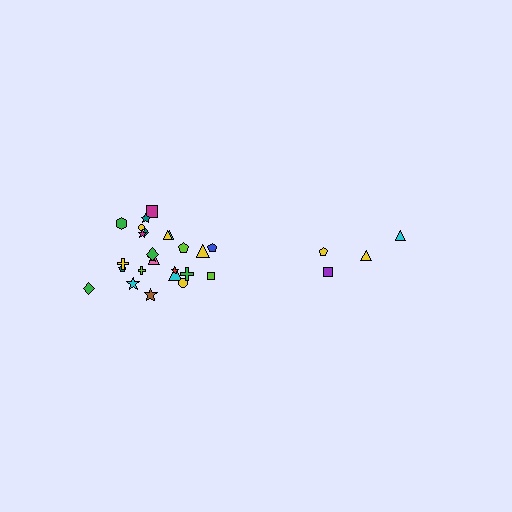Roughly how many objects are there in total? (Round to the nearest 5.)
Roughly 30 objects in total.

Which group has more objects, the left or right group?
The left group.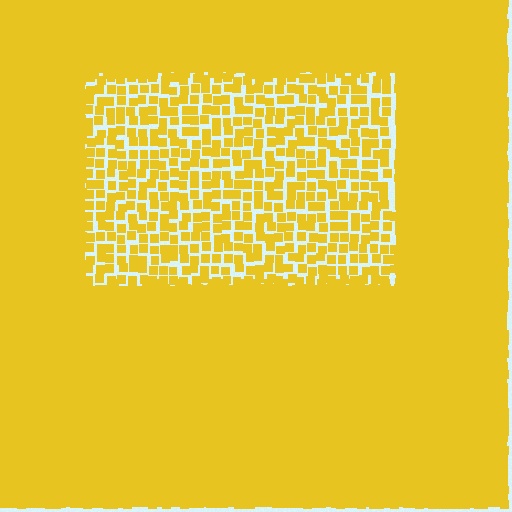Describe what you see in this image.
The image contains small yellow elements arranged at two different densities. A rectangle-shaped region is visible where the elements are less densely packed than the surrounding area.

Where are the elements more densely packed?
The elements are more densely packed outside the rectangle boundary.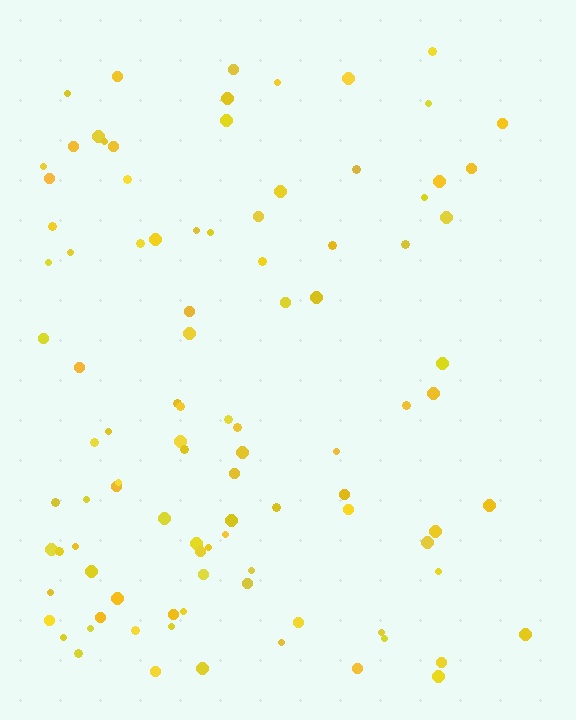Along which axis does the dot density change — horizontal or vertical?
Horizontal.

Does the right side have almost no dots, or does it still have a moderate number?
Still a moderate number, just noticeably fewer than the left.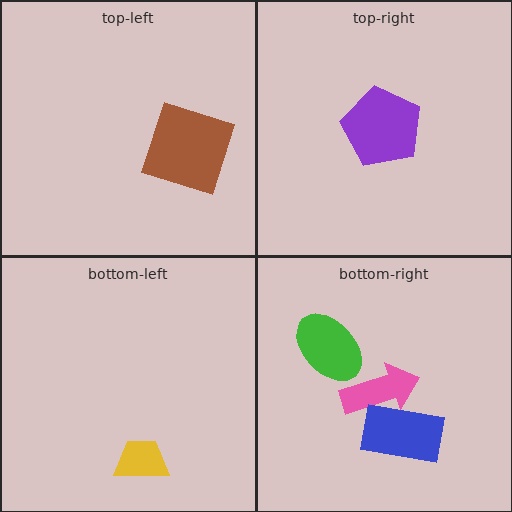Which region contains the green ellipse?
The bottom-right region.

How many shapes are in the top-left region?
1.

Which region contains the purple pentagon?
The top-right region.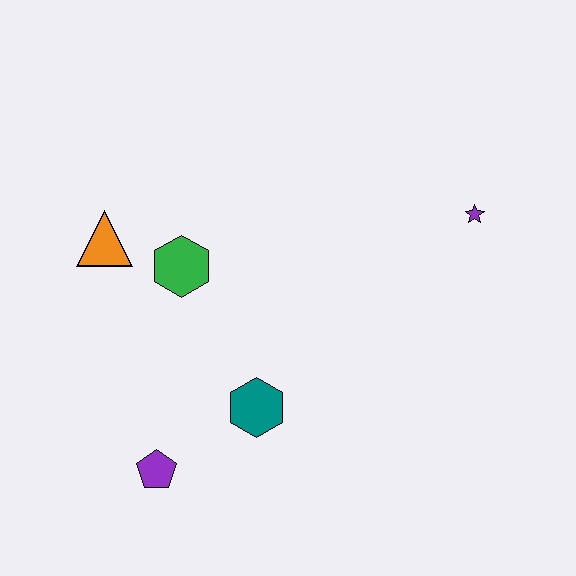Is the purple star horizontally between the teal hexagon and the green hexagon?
No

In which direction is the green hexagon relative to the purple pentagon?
The green hexagon is above the purple pentagon.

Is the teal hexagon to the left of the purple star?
Yes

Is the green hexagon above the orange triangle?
No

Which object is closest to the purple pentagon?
The teal hexagon is closest to the purple pentagon.